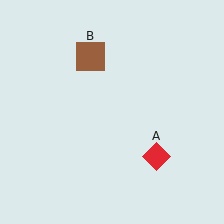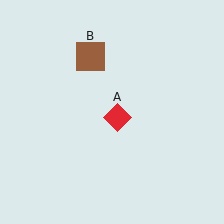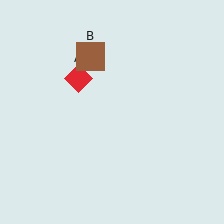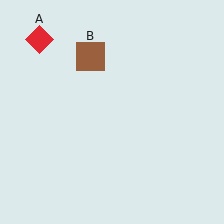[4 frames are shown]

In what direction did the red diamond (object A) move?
The red diamond (object A) moved up and to the left.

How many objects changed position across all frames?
1 object changed position: red diamond (object A).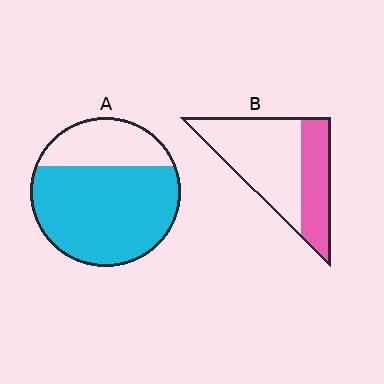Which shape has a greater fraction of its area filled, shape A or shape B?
Shape A.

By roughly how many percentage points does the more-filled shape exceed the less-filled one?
By roughly 35 percentage points (A over B).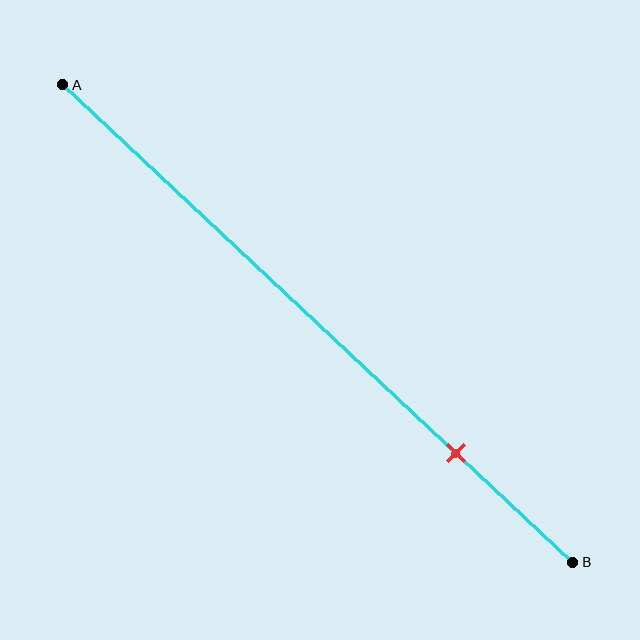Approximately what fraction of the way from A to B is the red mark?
The red mark is approximately 75% of the way from A to B.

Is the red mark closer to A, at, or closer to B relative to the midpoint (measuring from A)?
The red mark is closer to point B than the midpoint of segment AB.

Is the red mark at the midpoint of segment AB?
No, the mark is at about 75% from A, not at the 50% midpoint.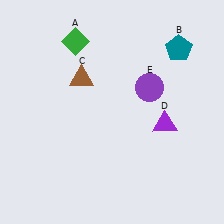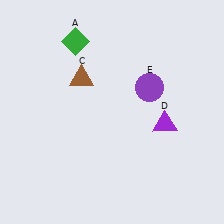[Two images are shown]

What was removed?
The teal pentagon (B) was removed in Image 2.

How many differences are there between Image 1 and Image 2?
There is 1 difference between the two images.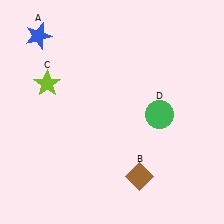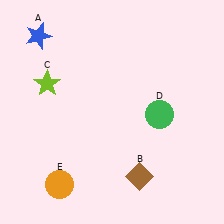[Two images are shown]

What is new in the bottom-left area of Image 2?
An orange circle (E) was added in the bottom-left area of Image 2.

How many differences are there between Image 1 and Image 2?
There is 1 difference between the two images.